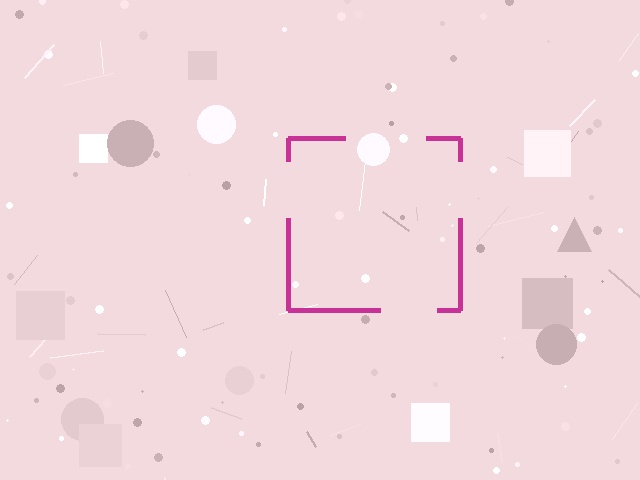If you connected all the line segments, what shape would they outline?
They would outline a square.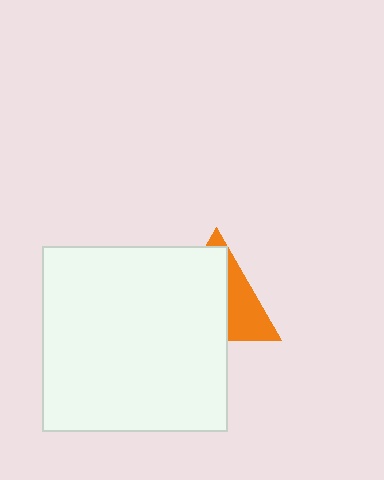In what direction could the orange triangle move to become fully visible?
The orange triangle could move right. That would shift it out from behind the white square entirely.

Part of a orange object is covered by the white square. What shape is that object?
It is a triangle.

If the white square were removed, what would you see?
You would see the complete orange triangle.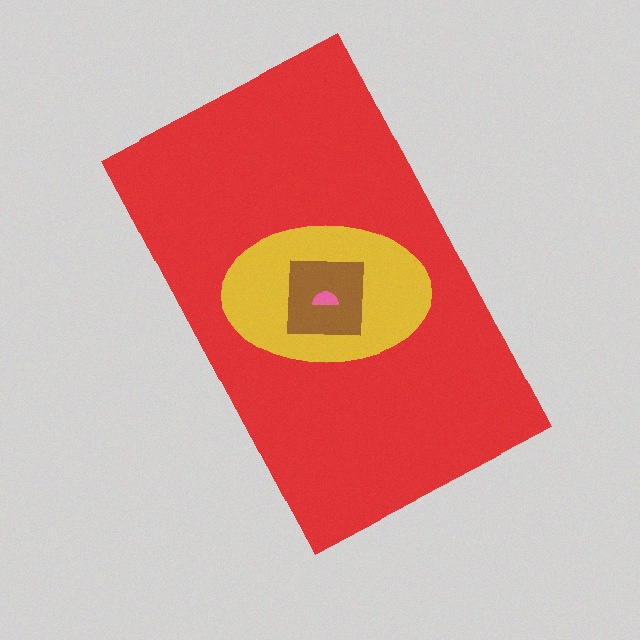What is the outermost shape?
The red rectangle.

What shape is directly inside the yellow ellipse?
The brown square.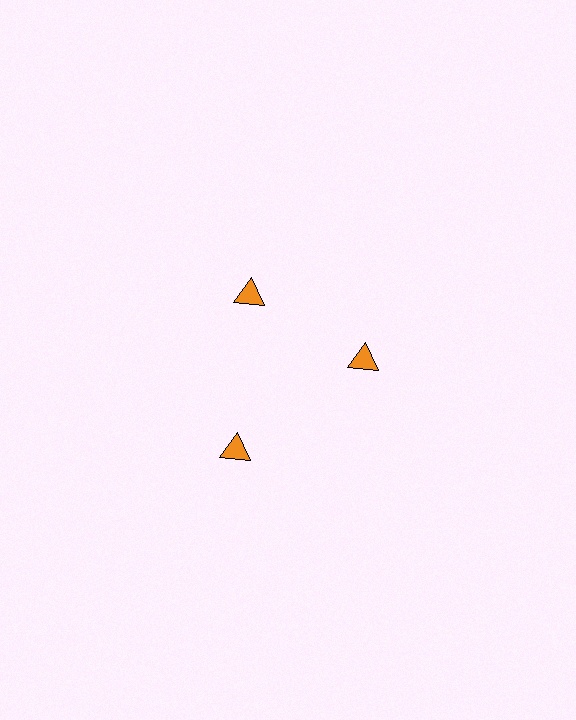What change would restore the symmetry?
The symmetry would be restored by moving it inward, back onto the ring so that all 3 triangles sit at equal angles and equal distance from the center.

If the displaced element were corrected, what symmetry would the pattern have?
It would have 3-fold rotational symmetry — the pattern would map onto itself every 120 degrees.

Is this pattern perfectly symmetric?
No. The 3 orange triangles are arranged in a ring, but one element near the 7 o'clock position is pushed outward from the center, breaking the 3-fold rotational symmetry.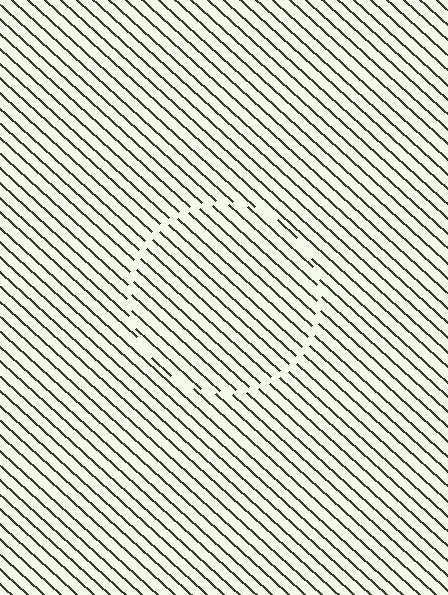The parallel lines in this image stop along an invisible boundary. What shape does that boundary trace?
An illusory circle. The interior of the shape contains the same grating, shifted by half a period — the contour is defined by the phase discontinuity where line-ends from the inner and outer gratings abut.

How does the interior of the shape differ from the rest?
The interior of the shape contains the same grating, shifted by half a period — the contour is defined by the phase discontinuity where line-ends from the inner and outer gratings abut.